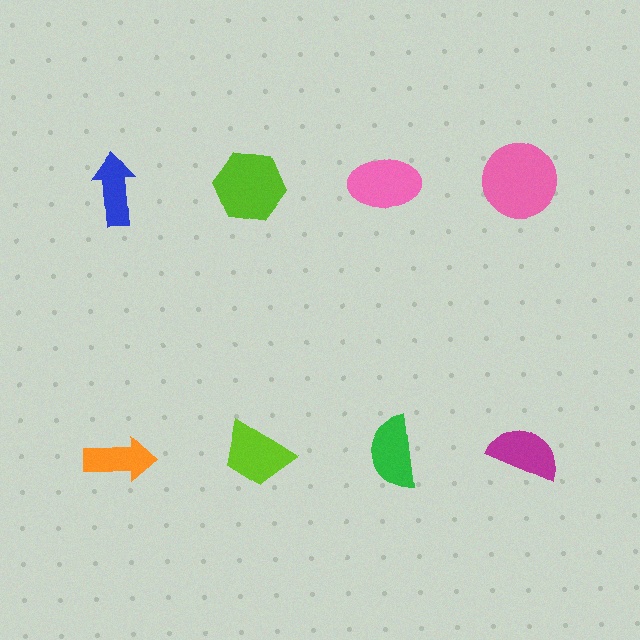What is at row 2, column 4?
A magenta semicircle.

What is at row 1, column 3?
A pink ellipse.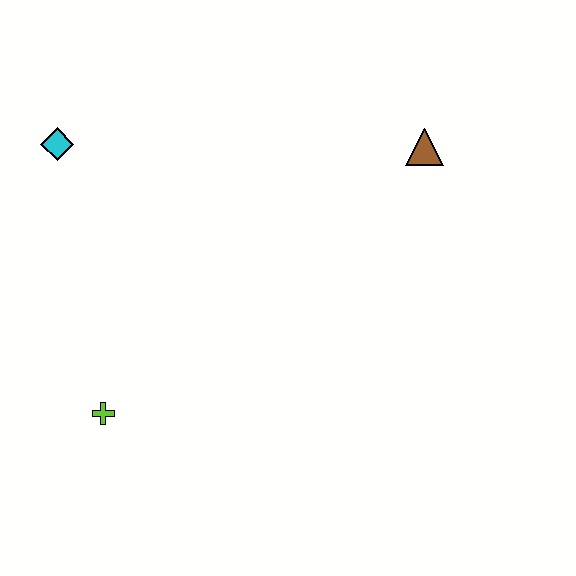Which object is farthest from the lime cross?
The brown triangle is farthest from the lime cross.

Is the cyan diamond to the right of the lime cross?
No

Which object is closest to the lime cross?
The cyan diamond is closest to the lime cross.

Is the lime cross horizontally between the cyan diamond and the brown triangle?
Yes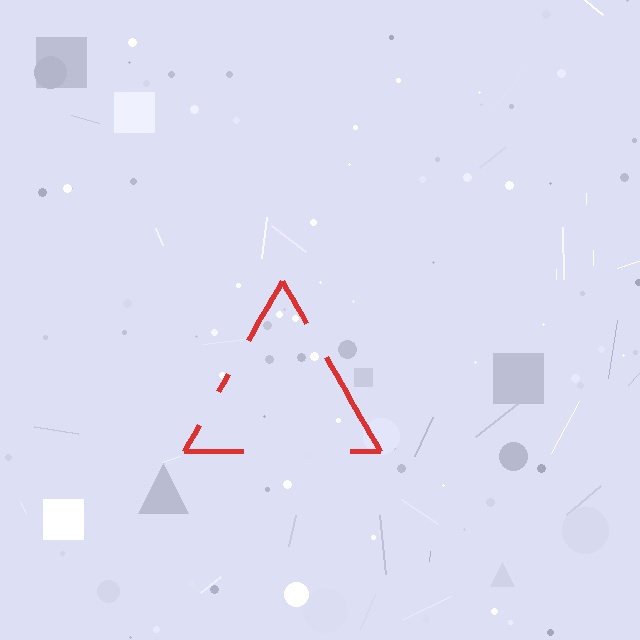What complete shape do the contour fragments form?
The contour fragments form a triangle.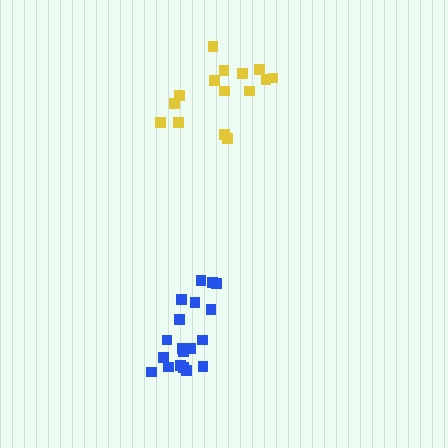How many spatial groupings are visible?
There are 2 spatial groupings.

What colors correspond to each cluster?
The clusters are colored: blue, yellow.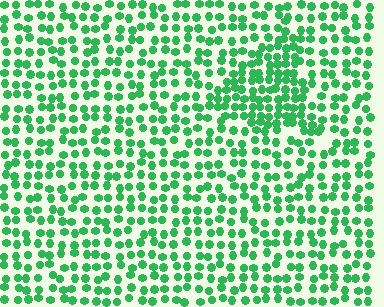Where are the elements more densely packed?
The elements are more densely packed inside the triangle boundary.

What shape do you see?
I see a triangle.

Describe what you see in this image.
The image contains small green elements arranged at two different densities. A triangle-shaped region is visible where the elements are more densely packed than the surrounding area.